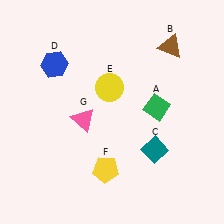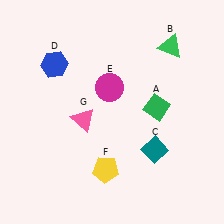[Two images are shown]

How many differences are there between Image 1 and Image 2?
There are 2 differences between the two images.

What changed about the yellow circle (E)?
In Image 1, E is yellow. In Image 2, it changed to magenta.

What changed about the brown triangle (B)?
In Image 1, B is brown. In Image 2, it changed to green.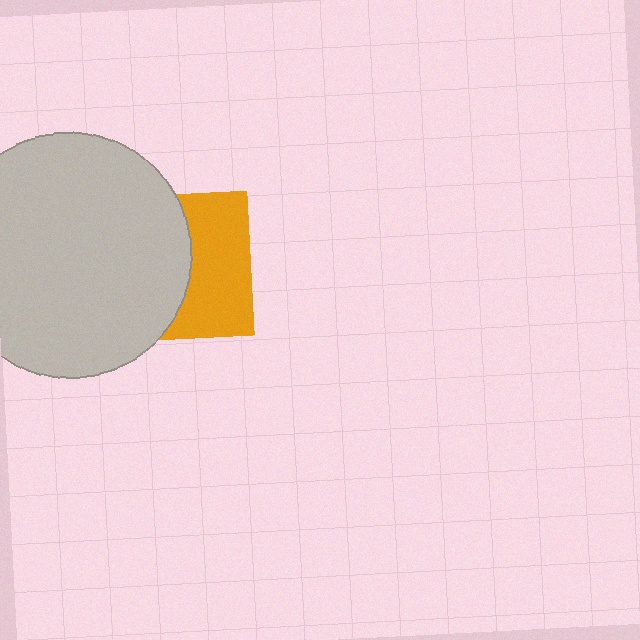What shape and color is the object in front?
The object in front is a light gray circle.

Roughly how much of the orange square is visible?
About half of it is visible (roughly 46%).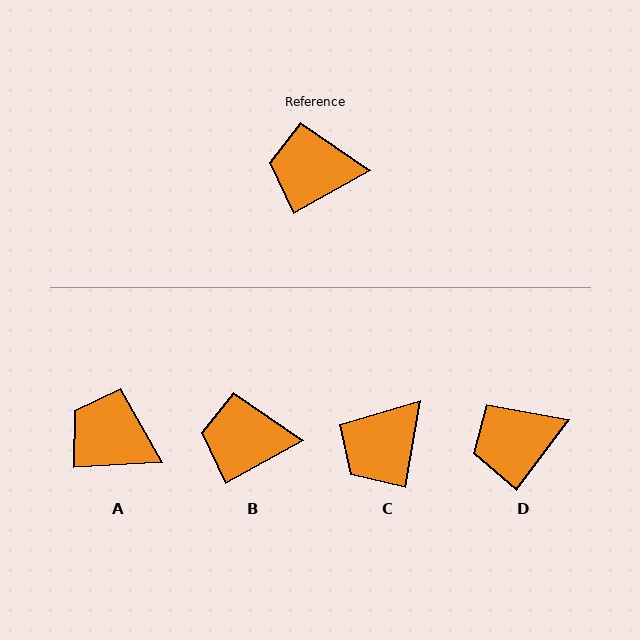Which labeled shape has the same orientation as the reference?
B.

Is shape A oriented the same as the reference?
No, it is off by about 26 degrees.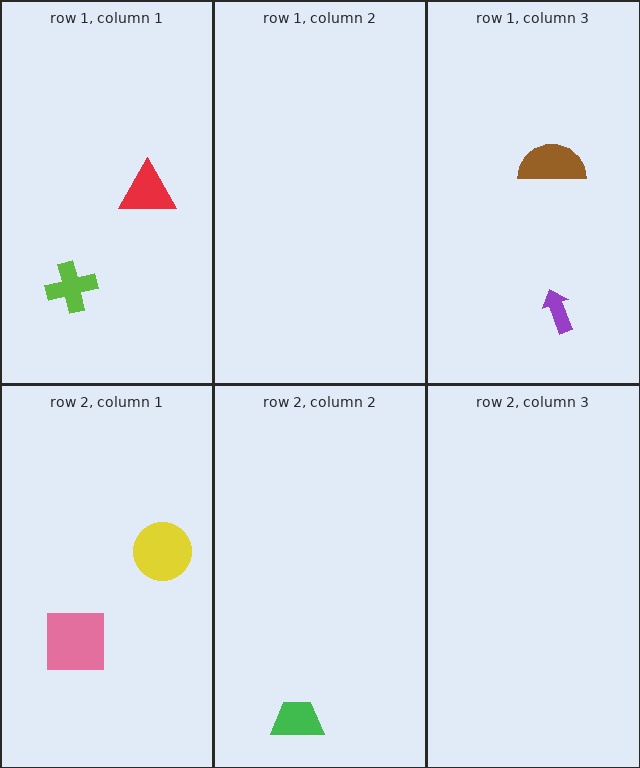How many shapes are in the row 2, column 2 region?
1.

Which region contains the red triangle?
The row 1, column 1 region.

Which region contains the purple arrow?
The row 1, column 3 region.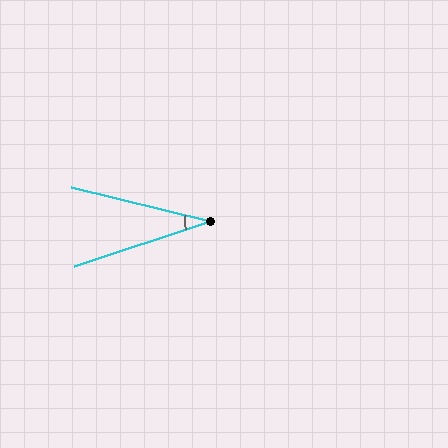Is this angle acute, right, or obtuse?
It is acute.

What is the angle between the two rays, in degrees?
Approximately 32 degrees.